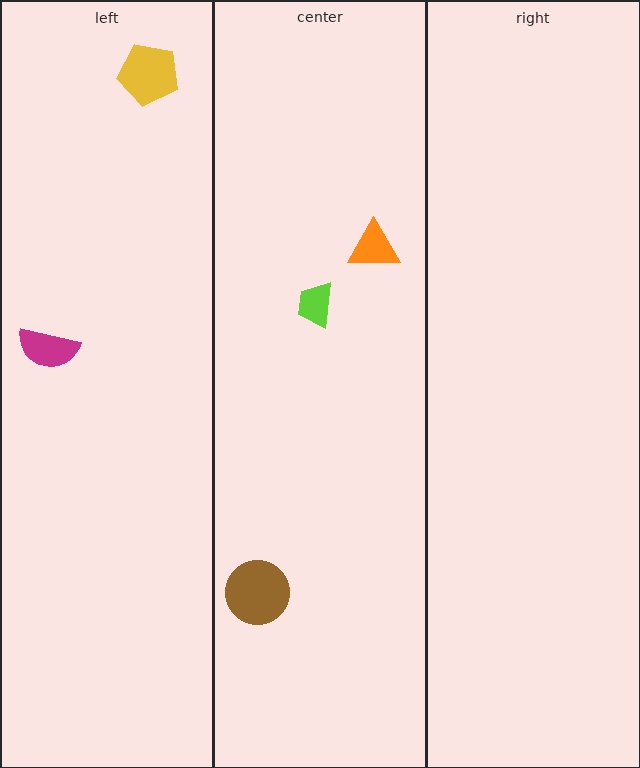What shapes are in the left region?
The magenta semicircle, the yellow pentagon.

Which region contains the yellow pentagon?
The left region.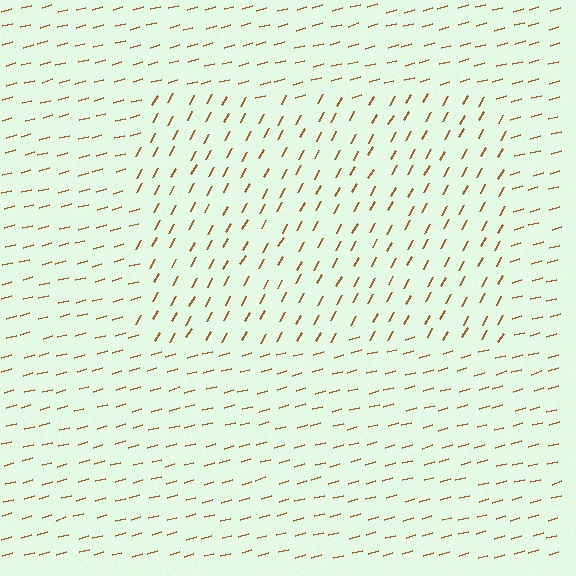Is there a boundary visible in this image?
Yes, there is a texture boundary formed by a change in line orientation.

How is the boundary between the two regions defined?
The boundary is defined purely by a change in line orientation (approximately 45 degrees difference). All lines are the same color and thickness.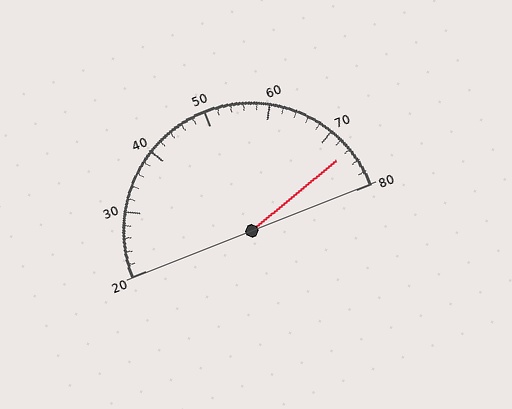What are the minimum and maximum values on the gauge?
The gauge ranges from 20 to 80.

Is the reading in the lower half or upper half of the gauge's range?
The reading is in the upper half of the range (20 to 80).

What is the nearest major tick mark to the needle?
The nearest major tick mark is 70.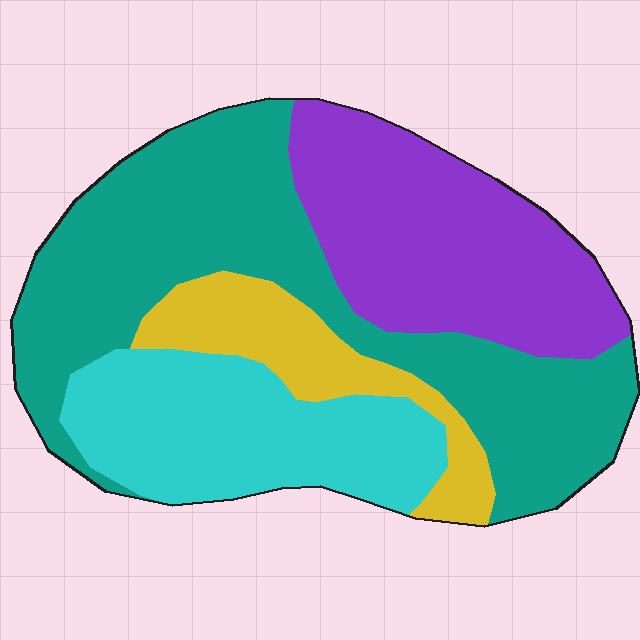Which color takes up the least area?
Yellow, at roughly 10%.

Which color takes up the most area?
Teal, at roughly 40%.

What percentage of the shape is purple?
Purple takes up about one quarter (1/4) of the shape.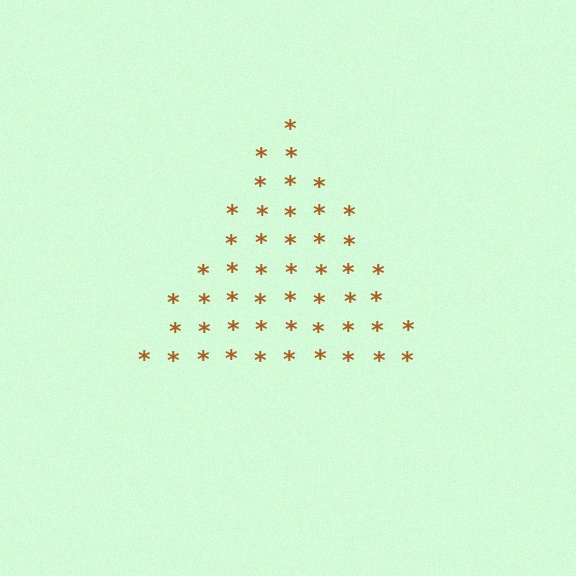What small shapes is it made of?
It is made of small asterisks.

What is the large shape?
The large shape is a triangle.